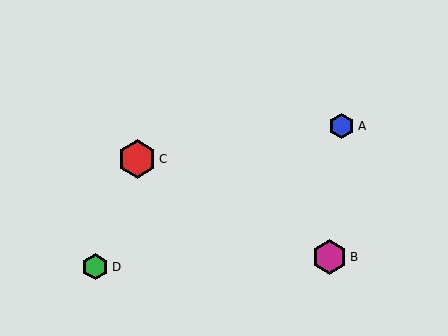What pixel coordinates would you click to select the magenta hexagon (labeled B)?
Click at (329, 257) to select the magenta hexagon B.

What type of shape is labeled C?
Shape C is a red hexagon.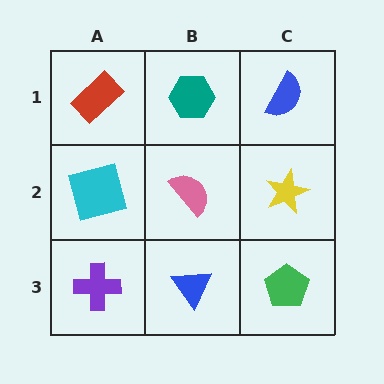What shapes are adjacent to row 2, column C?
A blue semicircle (row 1, column C), a green pentagon (row 3, column C), a pink semicircle (row 2, column B).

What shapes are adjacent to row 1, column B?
A pink semicircle (row 2, column B), a red rectangle (row 1, column A), a blue semicircle (row 1, column C).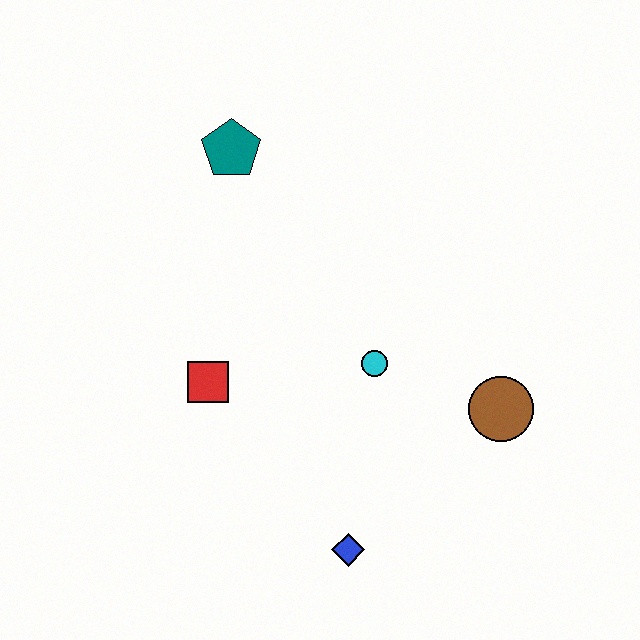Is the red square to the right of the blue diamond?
No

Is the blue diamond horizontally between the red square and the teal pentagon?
No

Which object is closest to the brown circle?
The cyan circle is closest to the brown circle.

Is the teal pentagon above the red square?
Yes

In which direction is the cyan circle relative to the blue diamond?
The cyan circle is above the blue diamond.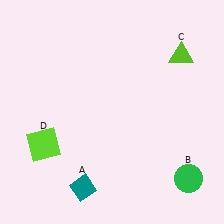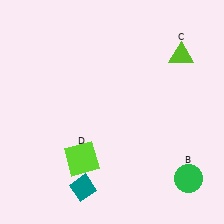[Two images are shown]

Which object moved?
The lime square (D) moved right.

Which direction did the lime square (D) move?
The lime square (D) moved right.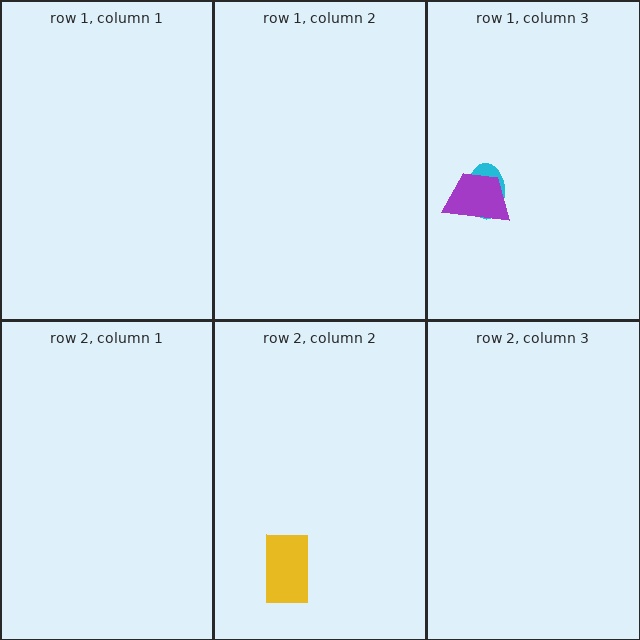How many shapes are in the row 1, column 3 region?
2.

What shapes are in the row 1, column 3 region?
The cyan ellipse, the purple trapezoid.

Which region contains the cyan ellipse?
The row 1, column 3 region.